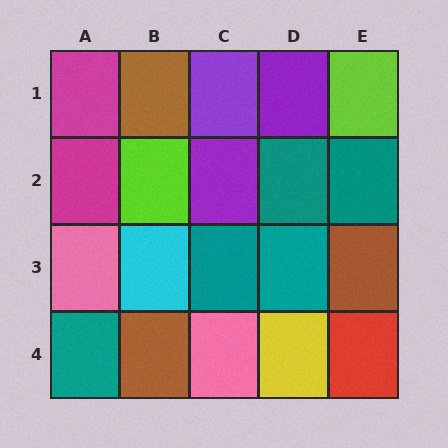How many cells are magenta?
2 cells are magenta.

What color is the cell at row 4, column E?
Red.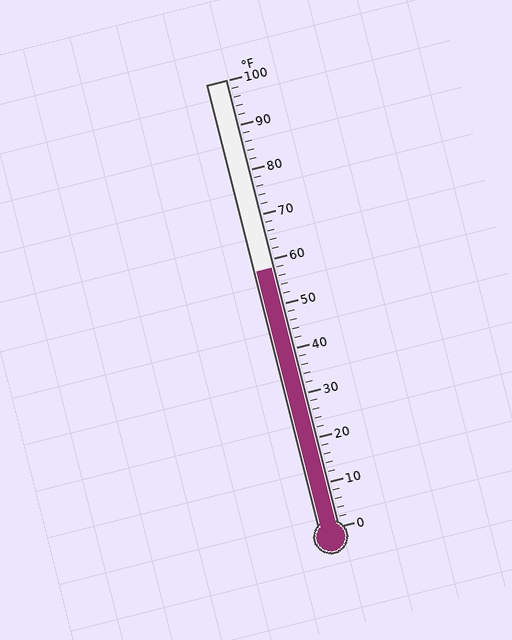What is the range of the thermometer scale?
The thermometer scale ranges from 0°F to 100°F.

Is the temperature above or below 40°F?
The temperature is above 40°F.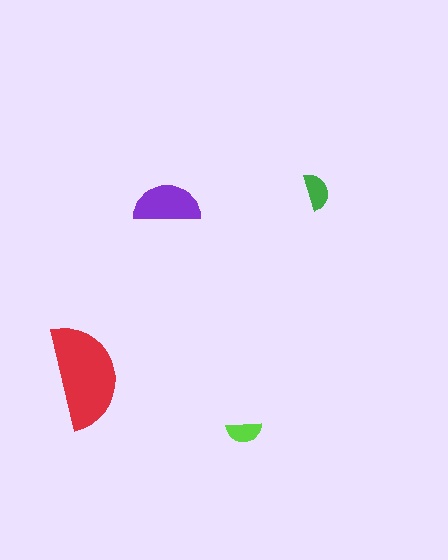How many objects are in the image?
There are 4 objects in the image.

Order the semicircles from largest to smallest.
the red one, the purple one, the green one, the lime one.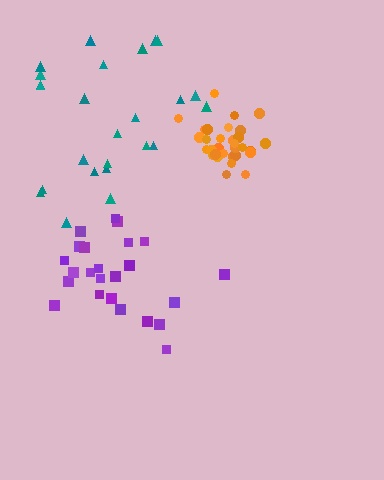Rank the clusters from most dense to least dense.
orange, purple, teal.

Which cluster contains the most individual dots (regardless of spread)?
Orange (32).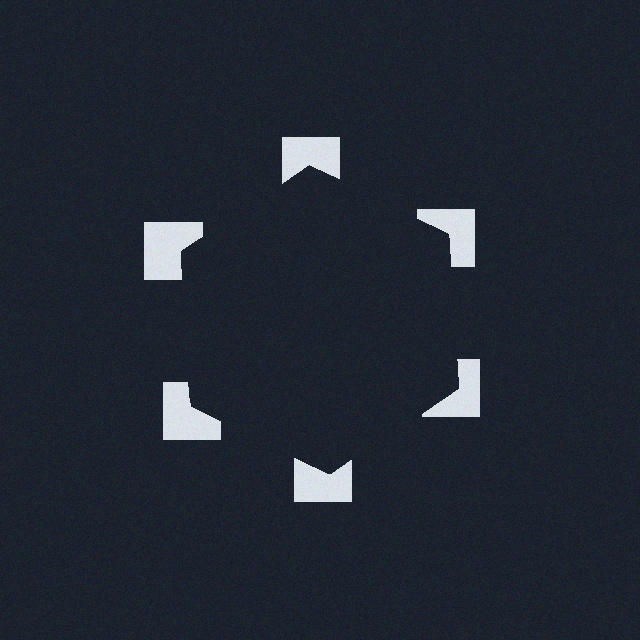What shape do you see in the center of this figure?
An illusory hexagon — its edges are inferred from the aligned wedge cuts in the notched squares, not physically drawn.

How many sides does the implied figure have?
6 sides.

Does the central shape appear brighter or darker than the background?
It typically appears slightly darker than the background, even though no actual brightness change is drawn.